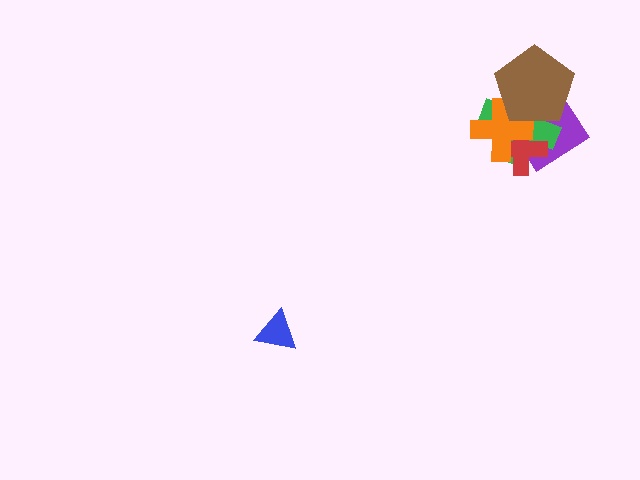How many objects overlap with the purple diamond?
4 objects overlap with the purple diamond.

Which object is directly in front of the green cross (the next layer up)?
The red cross is directly in front of the green cross.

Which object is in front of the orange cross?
The brown pentagon is in front of the orange cross.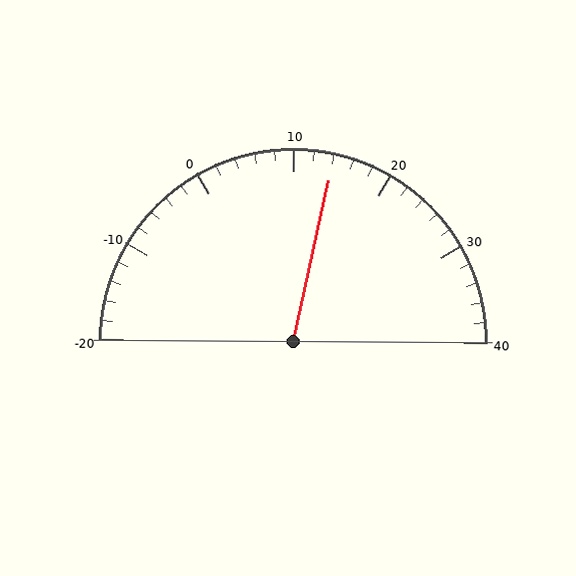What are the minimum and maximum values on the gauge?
The gauge ranges from -20 to 40.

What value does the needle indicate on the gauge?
The needle indicates approximately 14.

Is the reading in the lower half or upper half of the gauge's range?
The reading is in the upper half of the range (-20 to 40).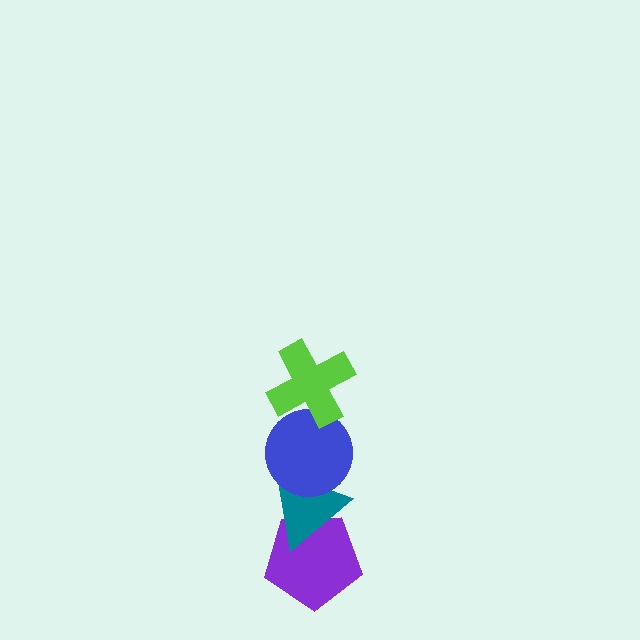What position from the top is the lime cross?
The lime cross is 1st from the top.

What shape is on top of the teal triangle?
The blue circle is on top of the teal triangle.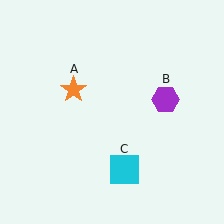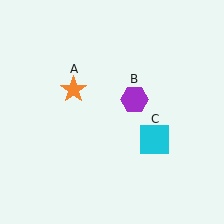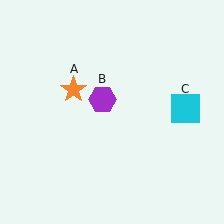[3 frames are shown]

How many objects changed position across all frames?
2 objects changed position: purple hexagon (object B), cyan square (object C).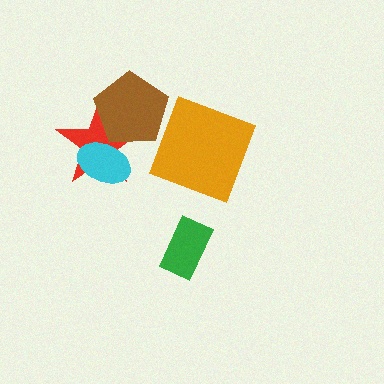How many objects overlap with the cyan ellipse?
2 objects overlap with the cyan ellipse.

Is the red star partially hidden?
Yes, it is partially covered by another shape.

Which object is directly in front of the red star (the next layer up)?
The cyan ellipse is directly in front of the red star.